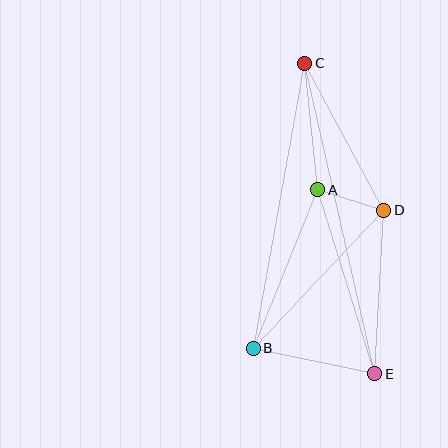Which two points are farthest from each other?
Points C and E are farthest from each other.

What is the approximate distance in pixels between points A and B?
The distance between A and B is approximately 171 pixels.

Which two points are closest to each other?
Points A and D are closest to each other.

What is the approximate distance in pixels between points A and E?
The distance between A and E is approximately 192 pixels.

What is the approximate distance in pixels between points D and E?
The distance between D and E is approximately 164 pixels.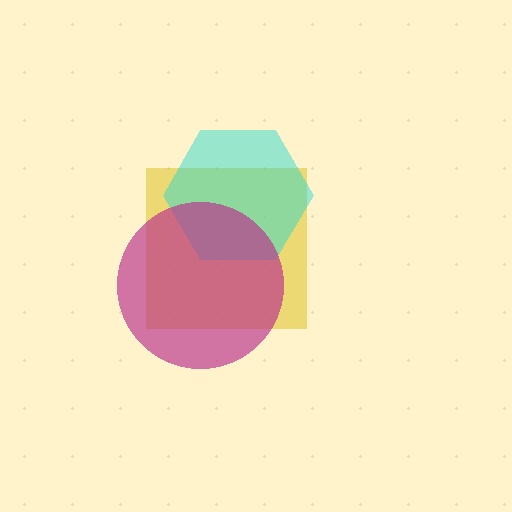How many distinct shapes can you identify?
There are 3 distinct shapes: a yellow square, a cyan hexagon, a magenta circle.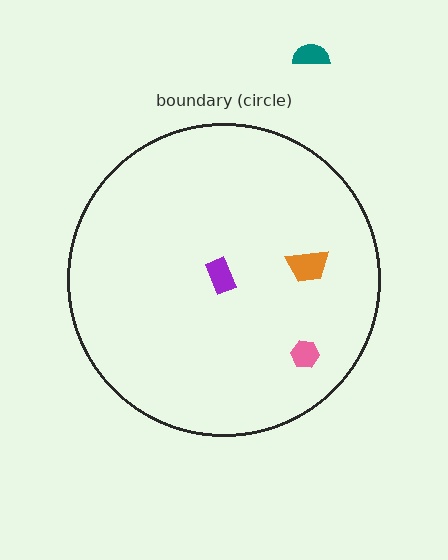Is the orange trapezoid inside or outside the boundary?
Inside.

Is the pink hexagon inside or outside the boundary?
Inside.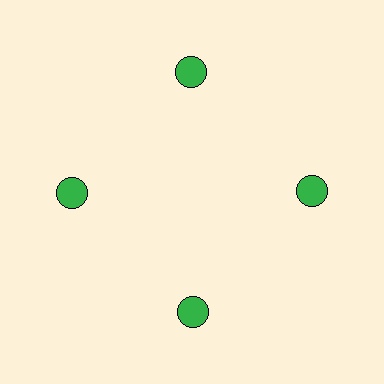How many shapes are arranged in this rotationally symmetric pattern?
There are 4 shapes, arranged in 4 groups of 1.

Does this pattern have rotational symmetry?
Yes, this pattern has 4-fold rotational symmetry. It looks the same after rotating 90 degrees around the center.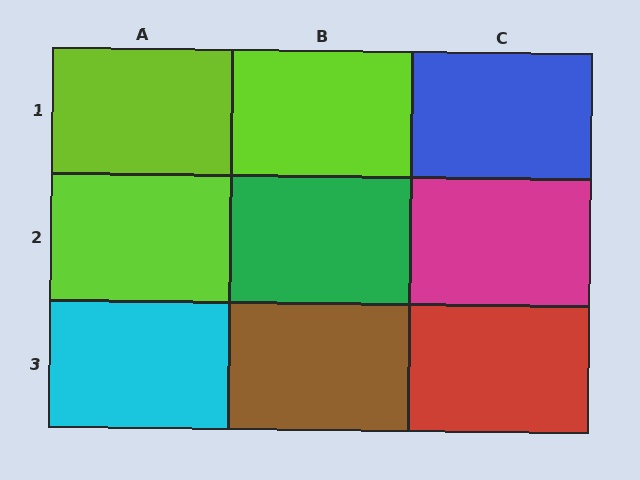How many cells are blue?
1 cell is blue.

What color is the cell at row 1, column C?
Blue.